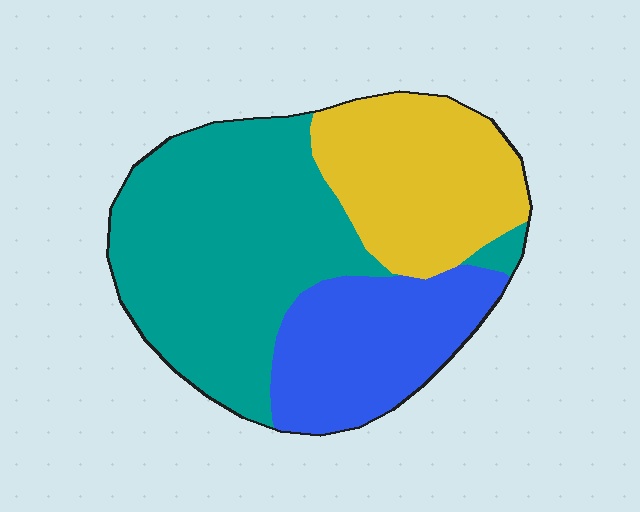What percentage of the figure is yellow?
Yellow takes up about one quarter (1/4) of the figure.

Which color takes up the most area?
Teal, at roughly 50%.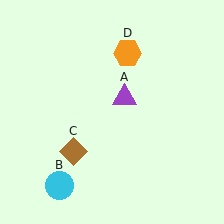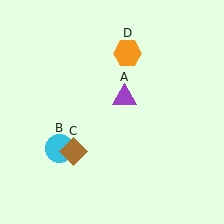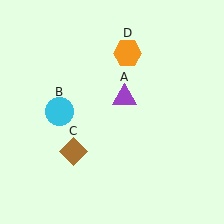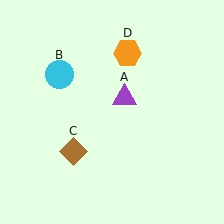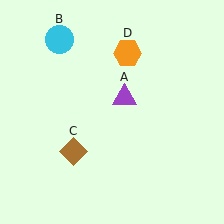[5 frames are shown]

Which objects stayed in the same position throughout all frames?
Purple triangle (object A) and brown diamond (object C) and orange hexagon (object D) remained stationary.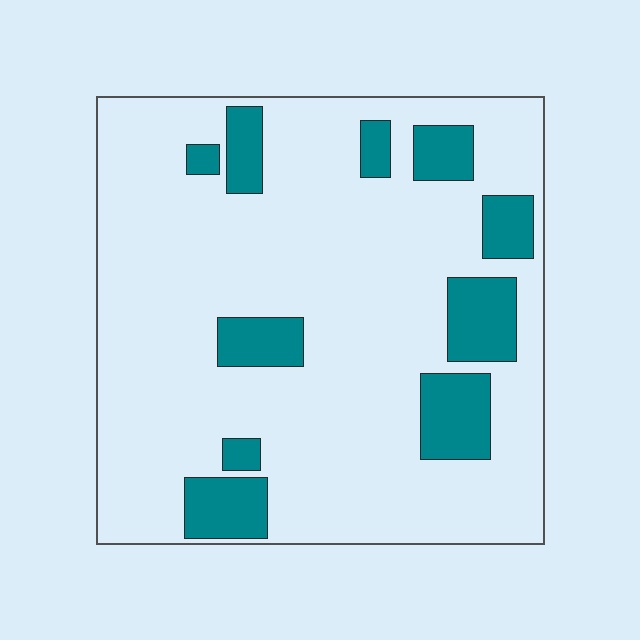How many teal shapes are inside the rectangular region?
10.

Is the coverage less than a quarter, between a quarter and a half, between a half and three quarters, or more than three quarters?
Less than a quarter.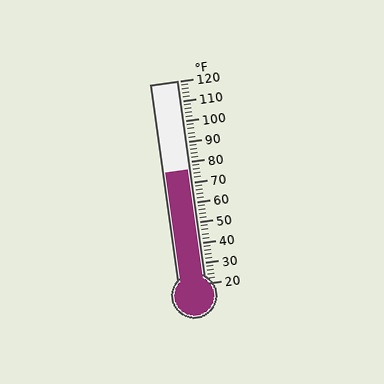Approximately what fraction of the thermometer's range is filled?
The thermometer is filled to approximately 55% of its range.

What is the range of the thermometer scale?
The thermometer scale ranges from 20°F to 120°F.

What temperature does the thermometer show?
The thermometer shows approximately 76°F.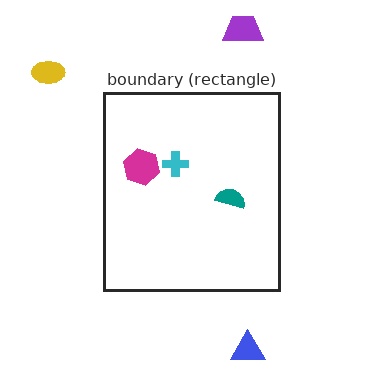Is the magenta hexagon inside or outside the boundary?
Inside.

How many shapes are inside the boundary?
3 inside, 3 outside.